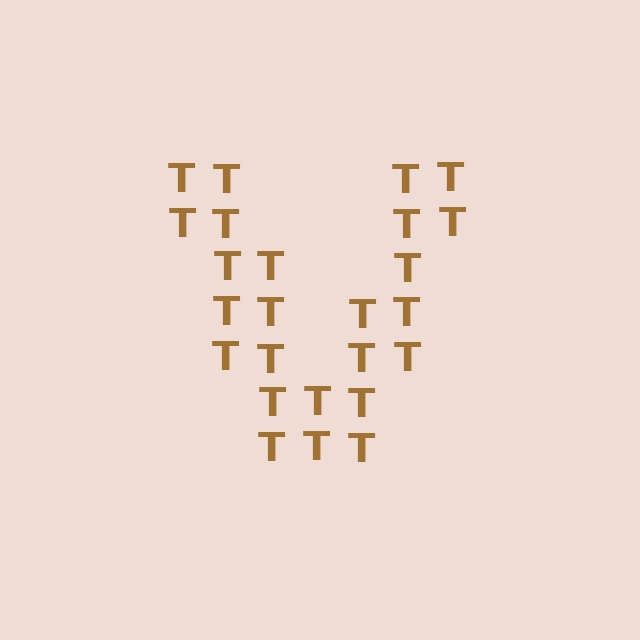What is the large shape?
The large shape is the letter V.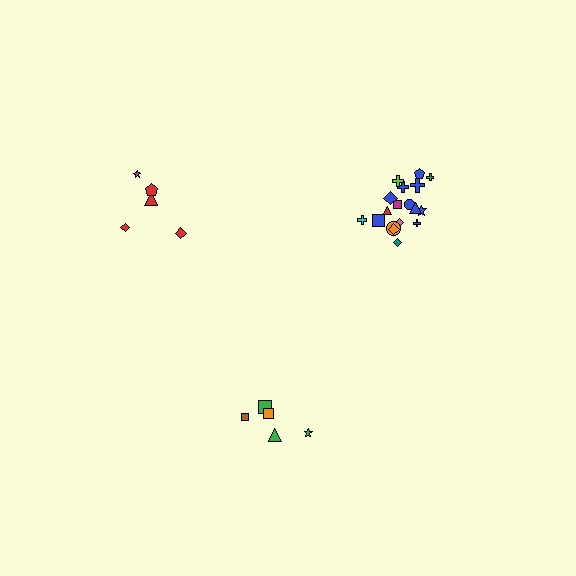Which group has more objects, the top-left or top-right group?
The top-right group.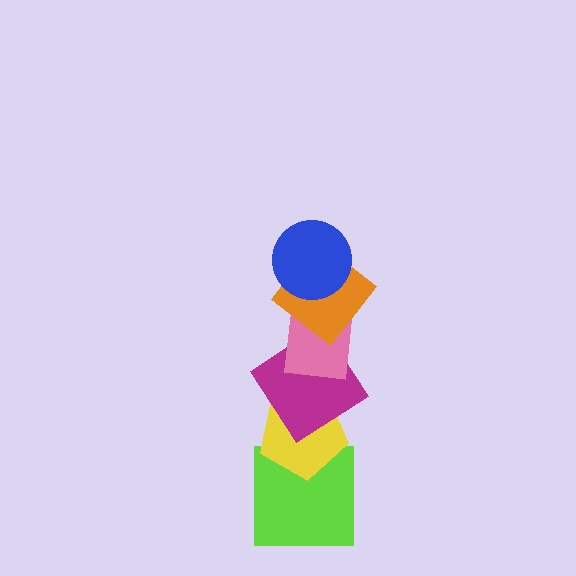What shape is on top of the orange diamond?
The blue circle is on top of the orange diamond.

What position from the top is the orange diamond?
The orange diamond is 2nd from the top.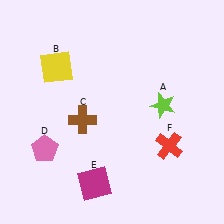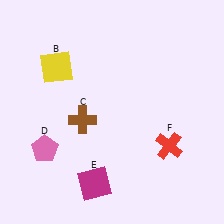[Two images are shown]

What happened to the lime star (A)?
The lime star (A) was removed in Image 2. It was in the top-right area of Image 1.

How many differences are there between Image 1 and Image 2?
There is 1 difference between the two images.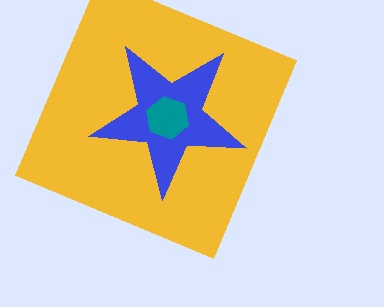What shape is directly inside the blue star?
The teal hexagon.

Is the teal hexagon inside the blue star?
Yes.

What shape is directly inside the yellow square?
The blue star.